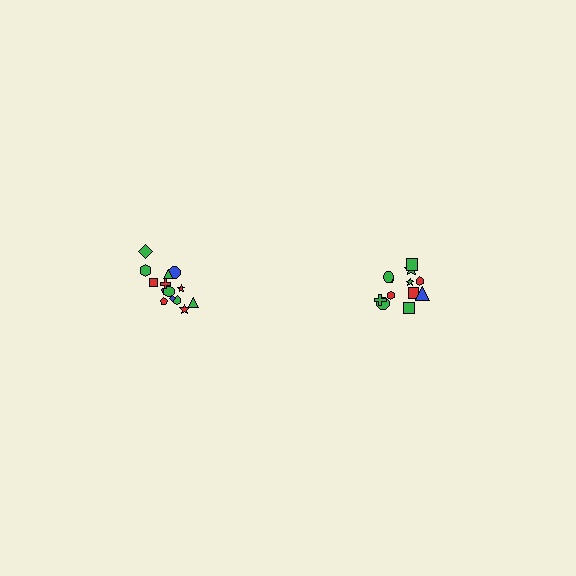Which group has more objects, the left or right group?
The left group.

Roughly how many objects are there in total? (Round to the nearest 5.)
Roughly 25 objects in total.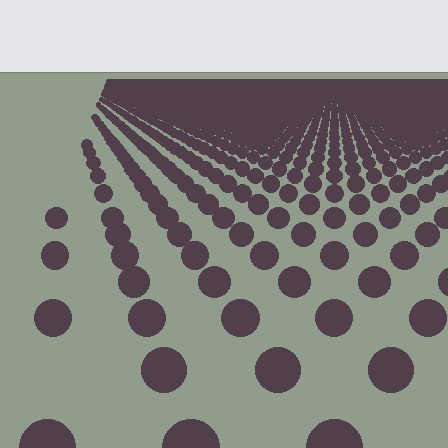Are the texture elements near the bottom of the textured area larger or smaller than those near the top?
Larger. Near the bottom, elements are closer to the viewer and appear at a bigger on-screen size.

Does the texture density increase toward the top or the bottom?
Density increases toward the top.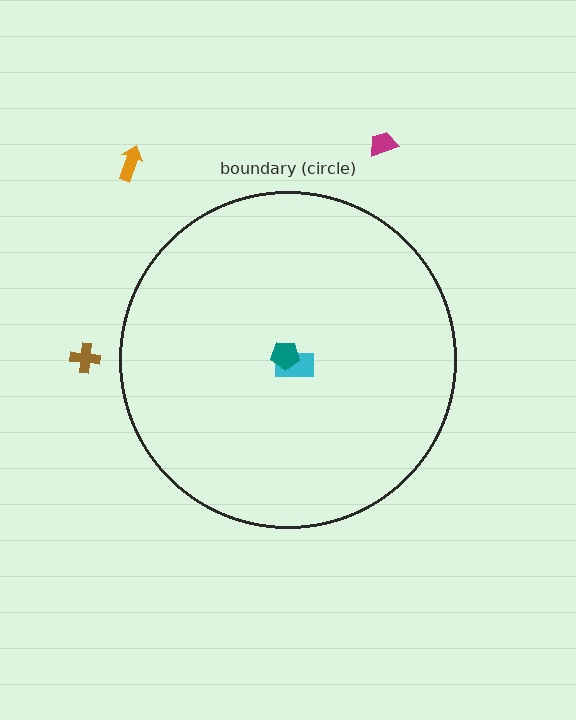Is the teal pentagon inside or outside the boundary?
Inside.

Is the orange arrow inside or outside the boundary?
Outside.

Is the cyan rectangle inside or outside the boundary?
Inside.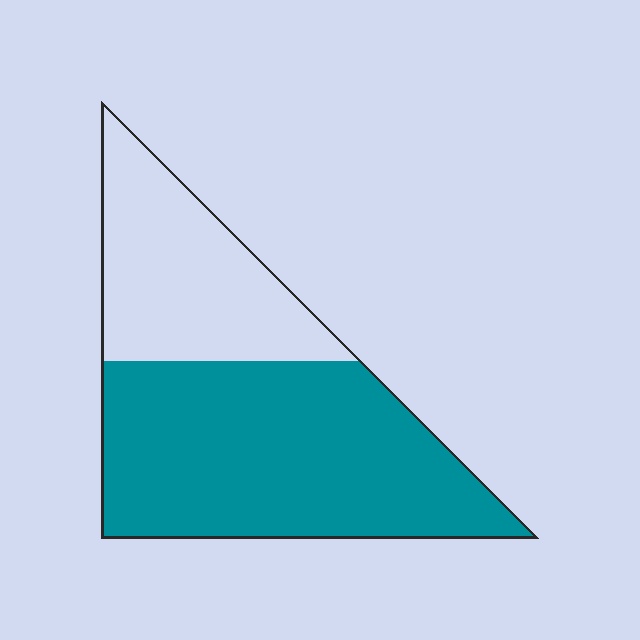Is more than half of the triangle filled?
Yes.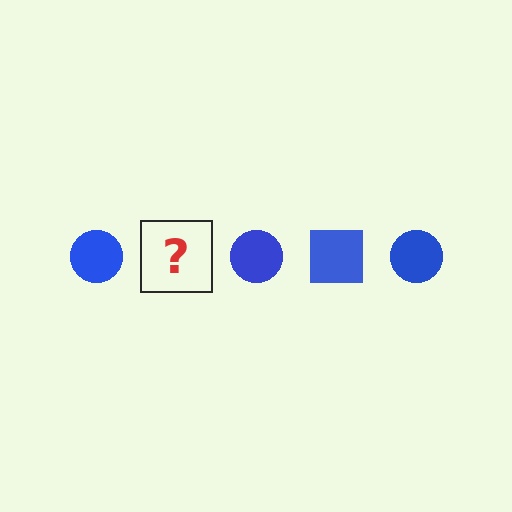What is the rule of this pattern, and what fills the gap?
The rule is that the pattern cycles through circle, square shapes in blue. The gap should be filled with a blue square.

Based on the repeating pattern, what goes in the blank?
The blank should be a blue square.